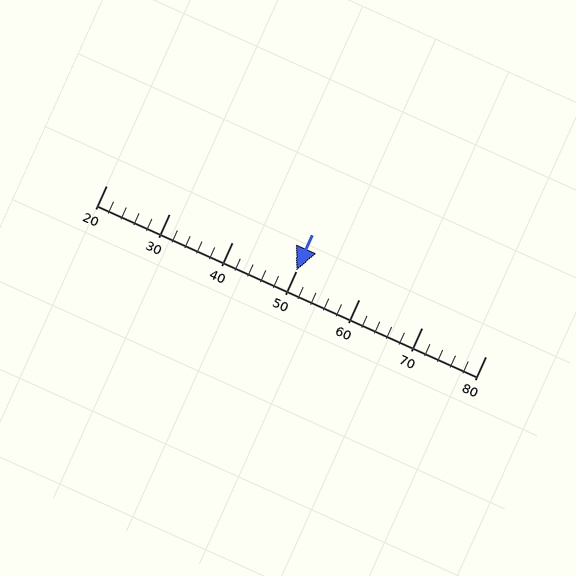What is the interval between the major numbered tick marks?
The major tick marks are spaced 10 units apart.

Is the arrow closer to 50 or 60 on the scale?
The arrow is closer to 50.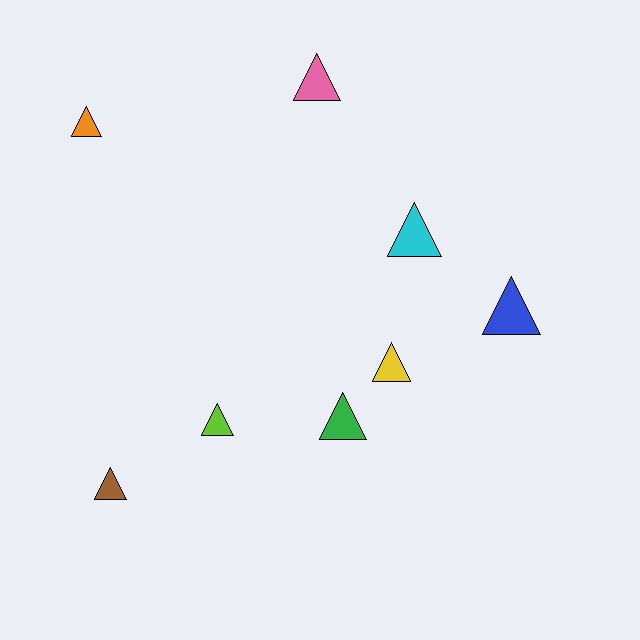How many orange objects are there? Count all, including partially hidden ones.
There is 1 orange object.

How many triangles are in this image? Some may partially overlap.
There are 8 triangles.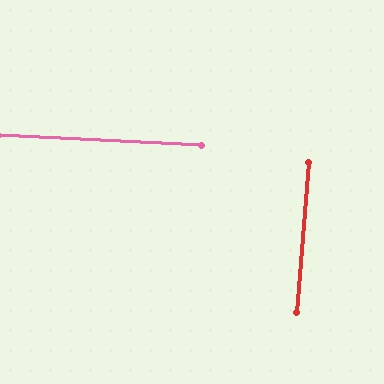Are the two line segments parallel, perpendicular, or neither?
Perpendicular — they meet at approximately 88°.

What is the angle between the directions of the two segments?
Approximately 88 degrees.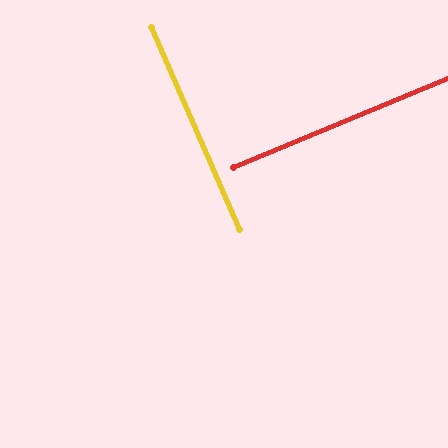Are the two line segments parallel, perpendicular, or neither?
Perpendicular — they meet at approximately 89°.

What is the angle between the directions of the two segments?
Approximately 89 degrees.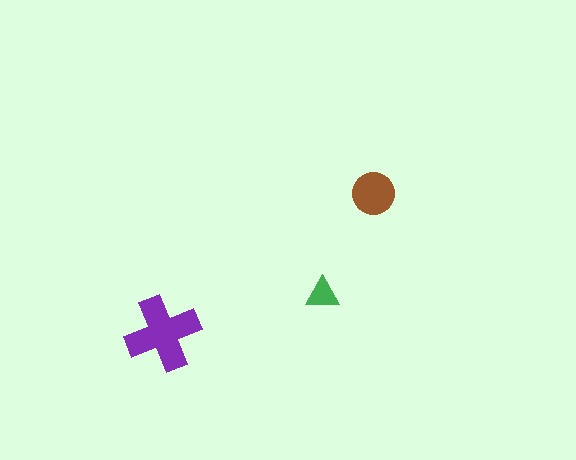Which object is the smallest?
The green triangle.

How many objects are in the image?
There are 3 objects in the image.